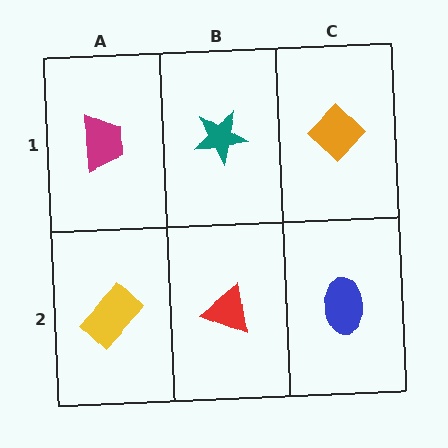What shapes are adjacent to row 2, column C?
An orange diamond (row 1, column C), a red triangle (row 2, column B).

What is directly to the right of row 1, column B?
An orange diamond.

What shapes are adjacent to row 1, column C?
A blue ellipse (row 2, column C), a teal star (row 1, column B).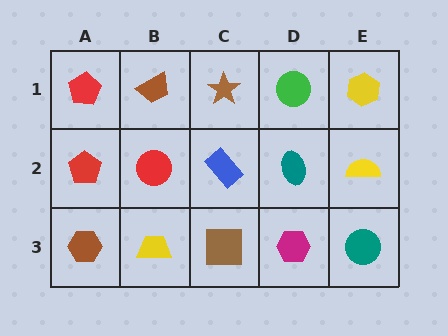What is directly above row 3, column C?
A blue rectangle.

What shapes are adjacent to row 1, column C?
A blue rectangle (row 2, column C), a brown trapezoid (row 1, column B), a green circle (row 1, column D).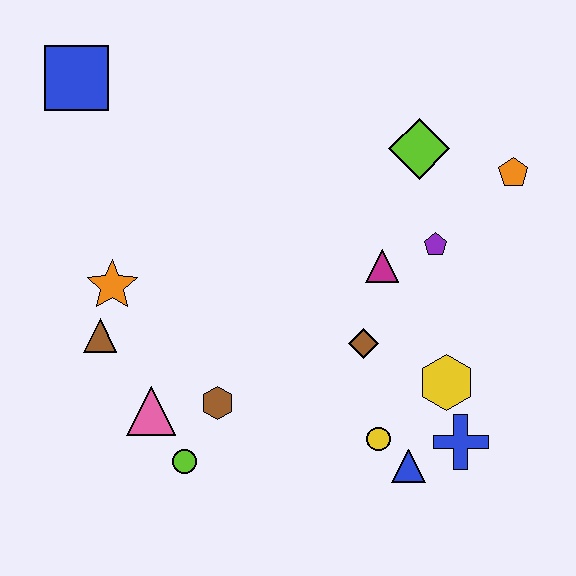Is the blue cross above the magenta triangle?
No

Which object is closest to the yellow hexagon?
The blue cross is closest to the yellow hexagon.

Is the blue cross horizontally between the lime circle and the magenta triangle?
No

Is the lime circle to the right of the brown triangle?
Yes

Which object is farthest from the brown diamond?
The blue square is farthest from the brown diamond.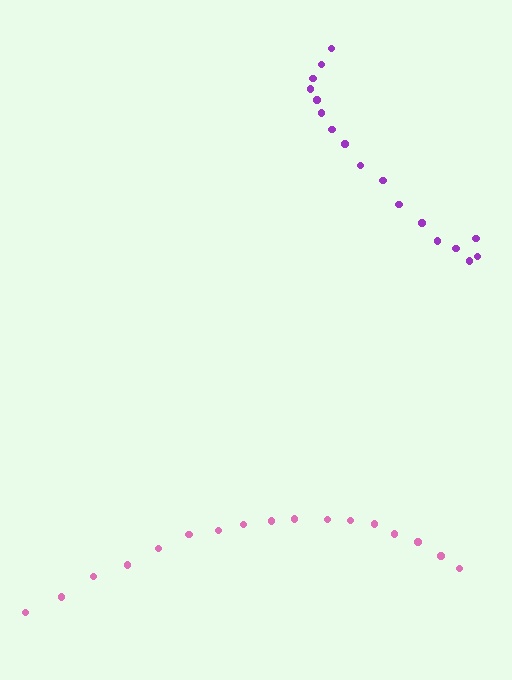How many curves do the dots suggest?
There are 2 distinct paths.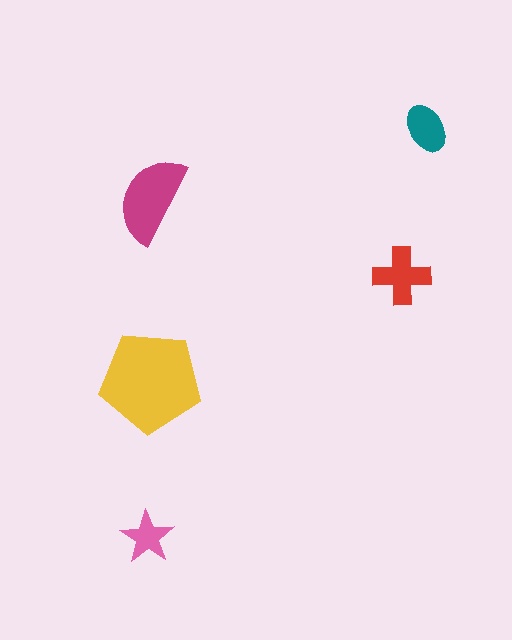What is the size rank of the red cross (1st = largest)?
3rd.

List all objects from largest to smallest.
The yellow pentagon, the magenta semicircle, the red cross, the teal ellipse, the pink star.